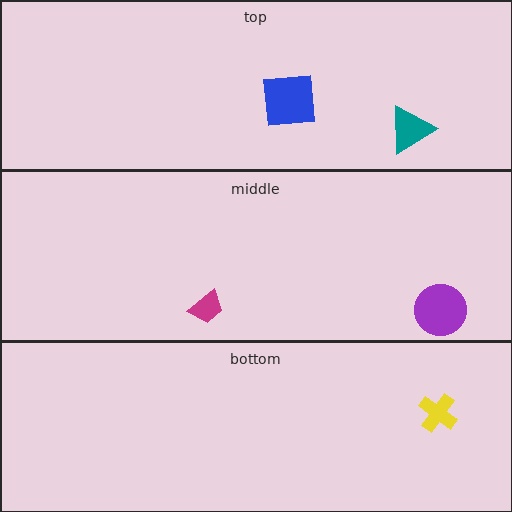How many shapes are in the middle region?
2.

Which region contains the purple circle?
The middle region.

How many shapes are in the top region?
2.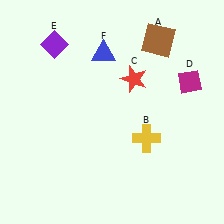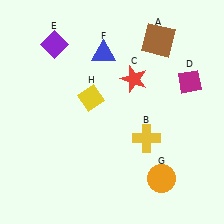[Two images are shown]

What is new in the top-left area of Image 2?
A yellow diamond (H) was added in the top-left area of Image 2.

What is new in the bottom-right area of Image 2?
An orange circle (G) was added in the bottom-right area of Image 2.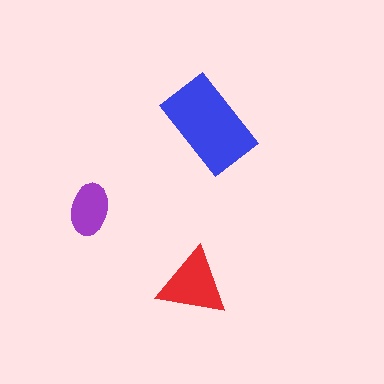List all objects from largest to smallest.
The blue rectangle, the red triangle, the purple ellipse.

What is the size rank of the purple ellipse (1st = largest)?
3rd.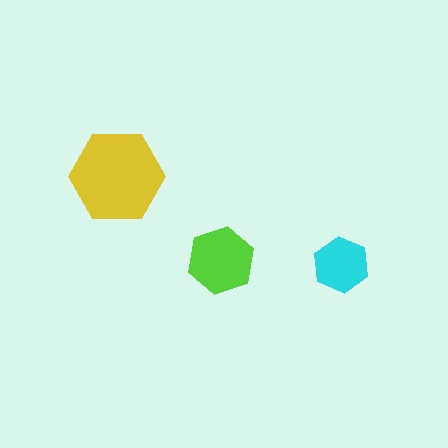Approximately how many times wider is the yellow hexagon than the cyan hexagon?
About 1.5 times wider.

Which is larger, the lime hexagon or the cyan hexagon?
The lime one.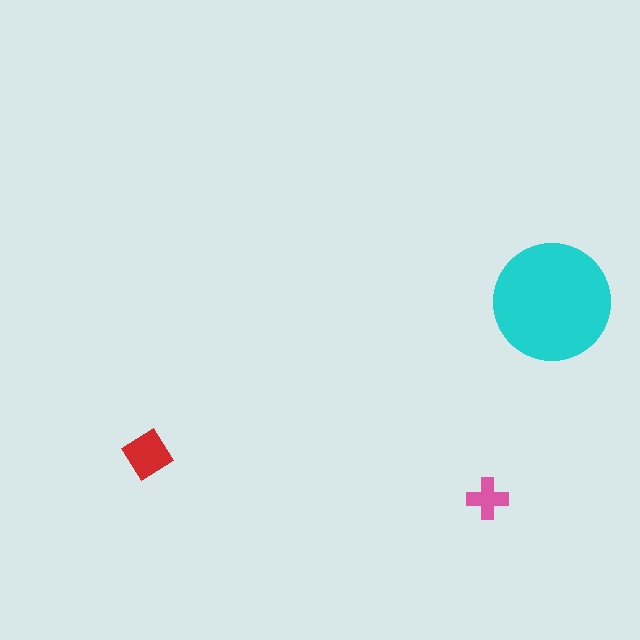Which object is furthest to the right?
The cyan circle is rightmost.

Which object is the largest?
The cyan circle.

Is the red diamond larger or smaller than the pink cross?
Larger.